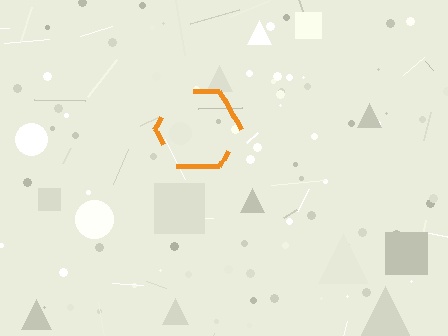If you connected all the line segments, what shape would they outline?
They would outline a hexagon.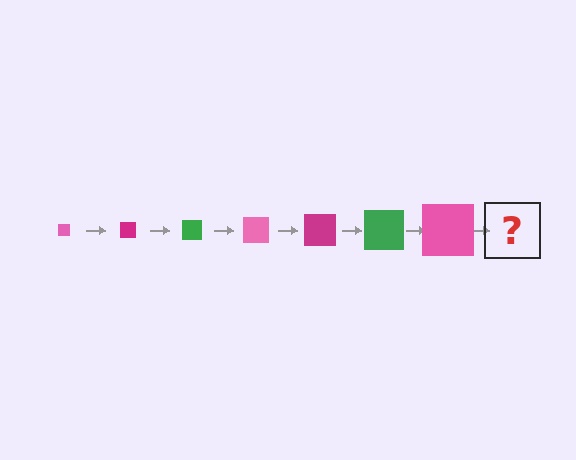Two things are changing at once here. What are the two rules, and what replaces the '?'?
The two rules are that the square grows larger each step and the color cycles through pink, magenta, and green. The '?' should be a magenta square, larger than the previous one.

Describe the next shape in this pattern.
It should be a magenta square, larger than the previous one.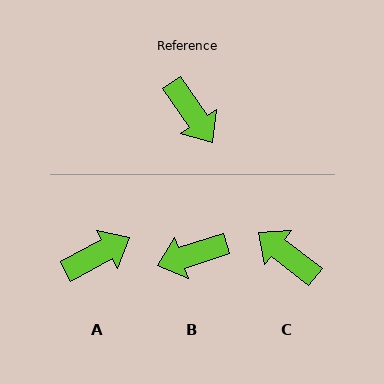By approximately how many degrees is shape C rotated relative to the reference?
Approximately 162 degrees clockwise.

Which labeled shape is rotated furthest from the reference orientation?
C, about 162 degrees away.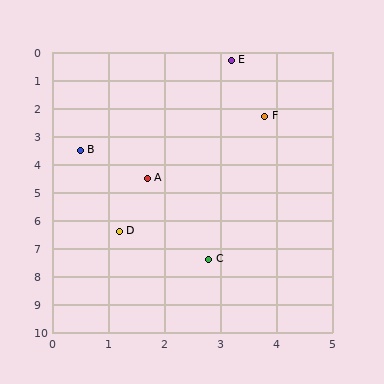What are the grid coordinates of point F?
Point F is at approximately (3.8, 2.3).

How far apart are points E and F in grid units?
Points E and F are about 2.1 grid units apart.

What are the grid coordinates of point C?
Point C is at approximately (2.8, 7.4).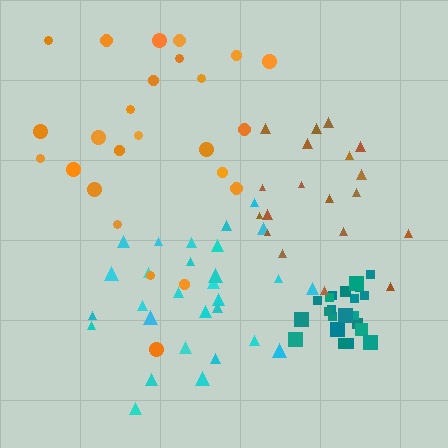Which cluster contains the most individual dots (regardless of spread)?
Cyan (29).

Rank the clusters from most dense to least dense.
teal, cyan, brown, orange.